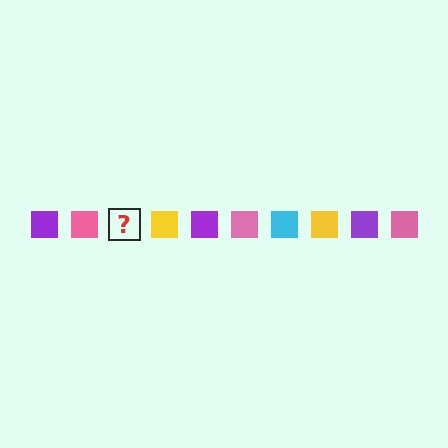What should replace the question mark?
The question mark should be replaced with a cyan square.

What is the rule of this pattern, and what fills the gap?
The rule is that the pattern cycles through purple, pink, cyan, yellow squares. The gap should be filled with a cyan square.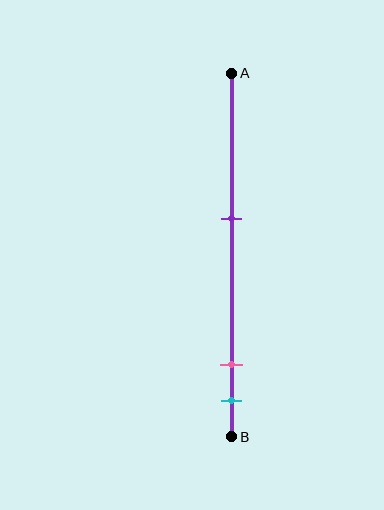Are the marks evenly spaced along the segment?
No, the marks are not evenly spaced.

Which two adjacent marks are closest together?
The pink and cyan marks are the closest adjacent pair.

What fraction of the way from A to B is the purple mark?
The purple mark is approximately 40% (0.4) of the way from A to B.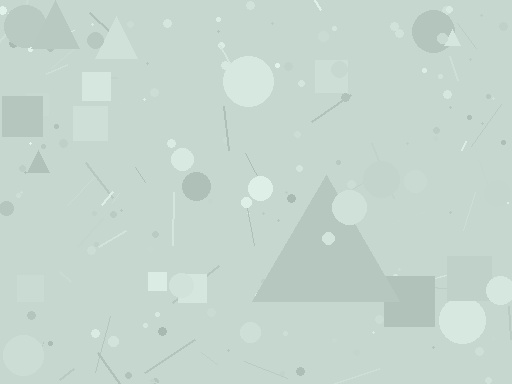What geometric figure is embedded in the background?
A triangle is embedded in the background.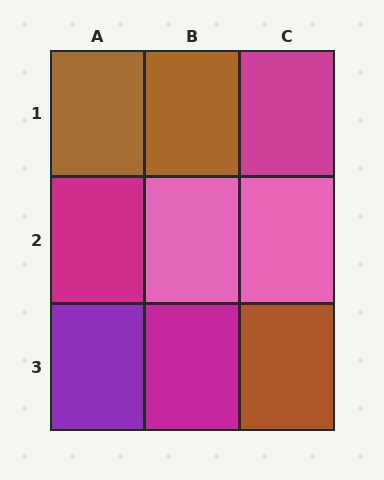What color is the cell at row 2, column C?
Pink.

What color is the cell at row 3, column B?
Magenta.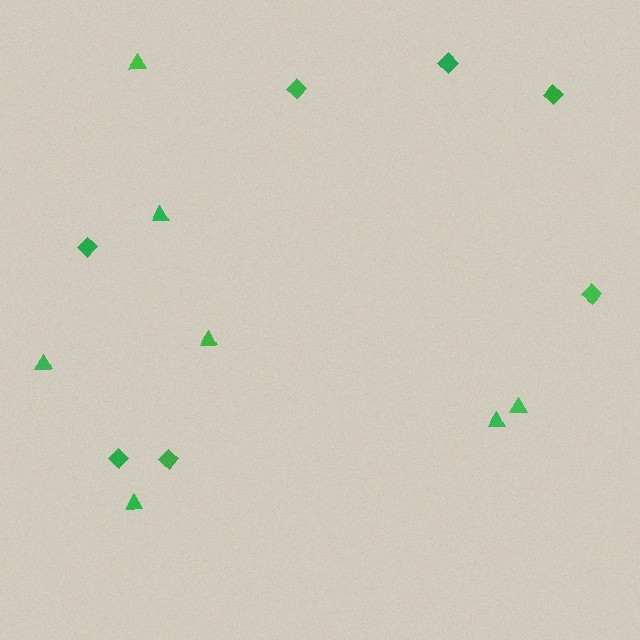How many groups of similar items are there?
There are 2 groups: one group of triangles (7) and one group of diamonds (7).